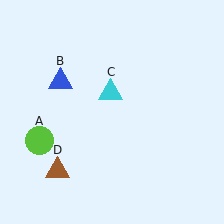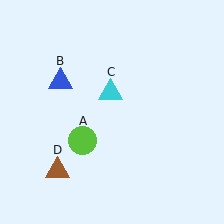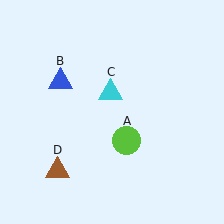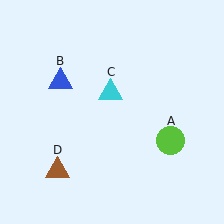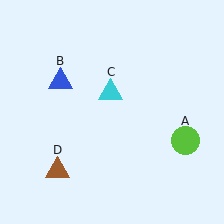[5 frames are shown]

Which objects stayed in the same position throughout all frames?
Blue triangle (object B) and cyan triangle (object C) and brown triangle (object D) remained stationary.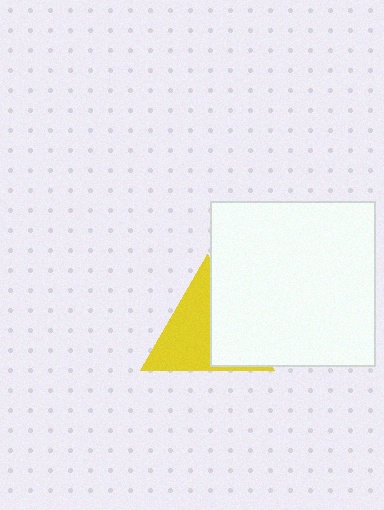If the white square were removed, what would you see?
You would see the complete yellow triangle.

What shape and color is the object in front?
The object in front is a white square.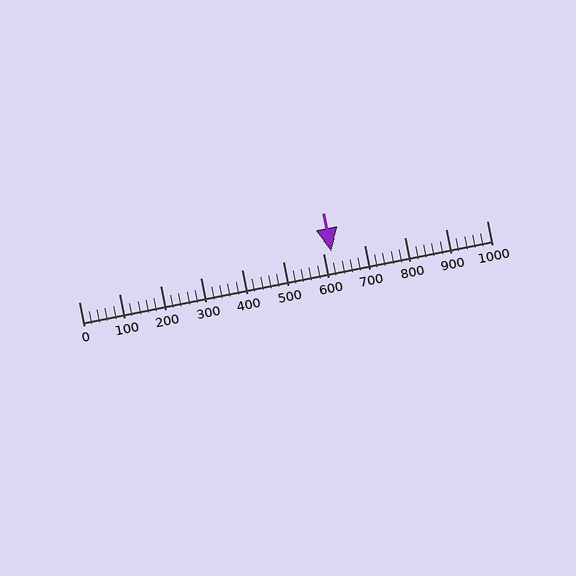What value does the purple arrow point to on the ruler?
The purple arrow points to approximately 620.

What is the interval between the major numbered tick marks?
The major tick marks are spaced 100 units apart.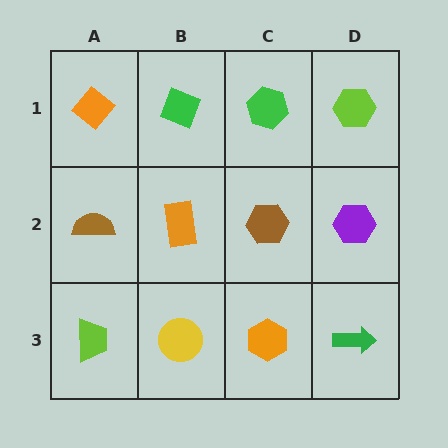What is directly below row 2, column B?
A yellow circle.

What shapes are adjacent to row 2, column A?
An orange diamond (row 1, column A), a lime trapezoid (row 3, column A), an orange rectangle (row 2, column B).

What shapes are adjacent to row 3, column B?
An orange rectangle (row 2, column B), a lime trapezoid (row 3, column A), an orange hexagon (row 3, column C).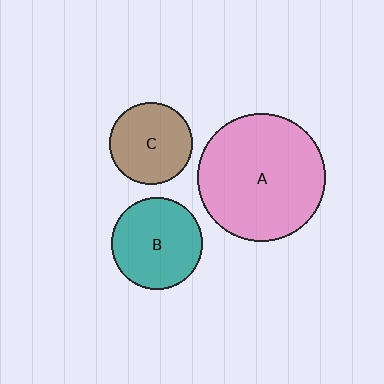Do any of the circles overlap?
No, none of the circles overlap.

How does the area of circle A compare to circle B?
Approximately 2.0 times.